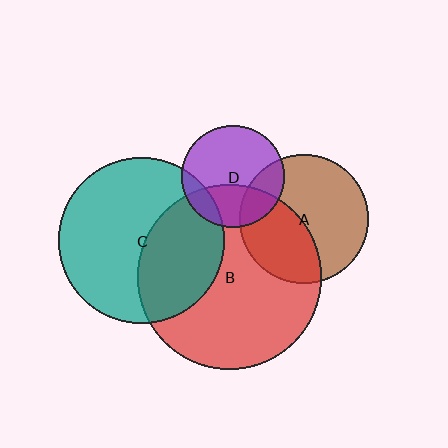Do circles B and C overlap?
Yes.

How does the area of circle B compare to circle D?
Approximately 3.3 times.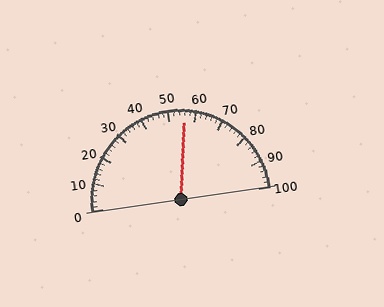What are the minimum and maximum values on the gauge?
The gauge ranges from 0 to 100.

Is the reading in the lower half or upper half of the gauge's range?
The reading is in the upper half of the range (0 to 100).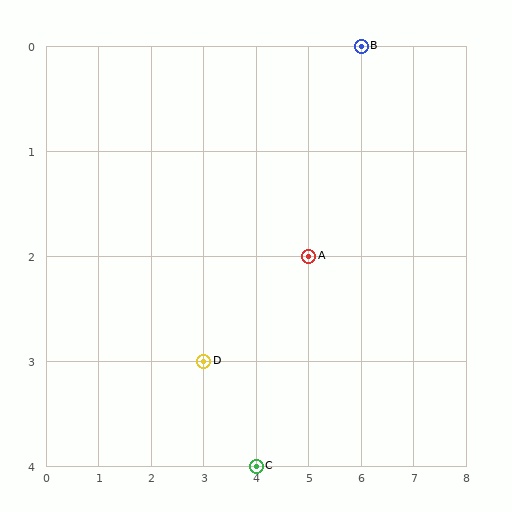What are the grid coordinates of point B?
Point B is at grid coordinates (6, 0).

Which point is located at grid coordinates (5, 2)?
Point A is at (5, 2).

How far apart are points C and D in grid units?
Points C and D are 1 column and 1 row apart (about 1.4 grid units diagonally).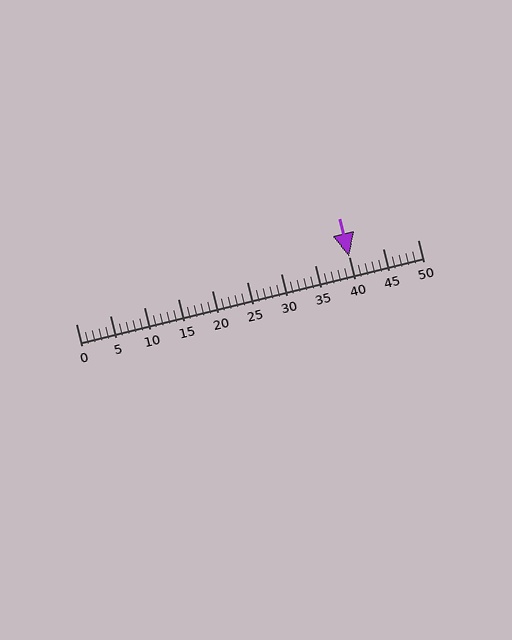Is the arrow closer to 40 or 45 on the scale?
The arrow is closer to 40.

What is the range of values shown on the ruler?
The ruler shows values from 0 to 50.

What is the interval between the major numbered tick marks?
The major tick marks are spaced 5 units apart.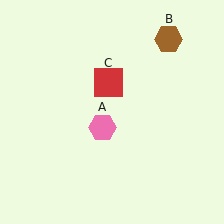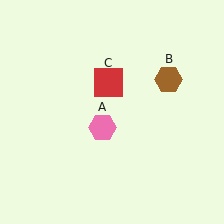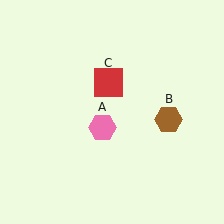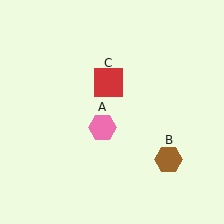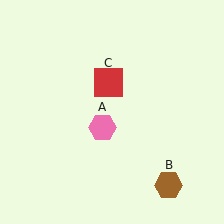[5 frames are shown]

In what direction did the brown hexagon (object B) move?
The brown hexagon (object B) moved down.